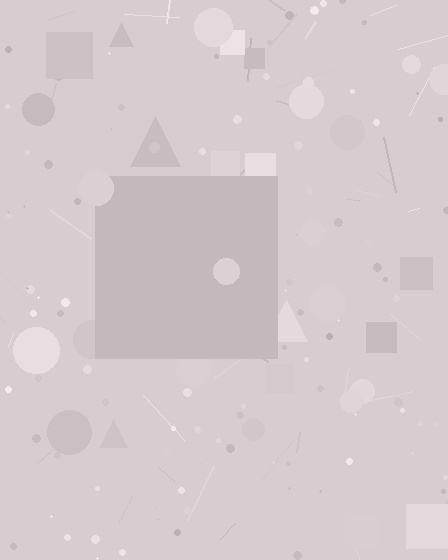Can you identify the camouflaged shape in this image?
The camouflaged shape is a square.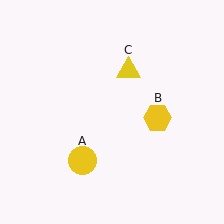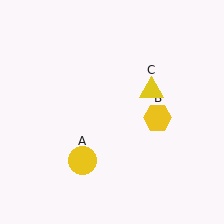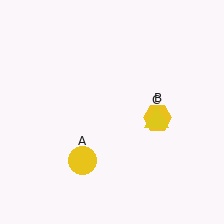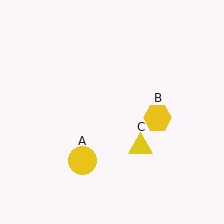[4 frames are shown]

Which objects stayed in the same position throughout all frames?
Yellow circle (object A) and yellow hexagon (object B) remained stationary.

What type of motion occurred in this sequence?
The yellow triangle (object C) rotated clockwise around the center of the scene.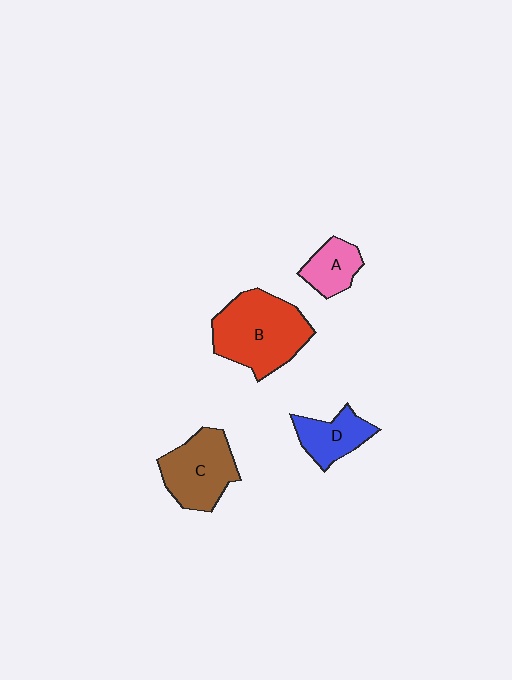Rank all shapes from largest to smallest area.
From largest to smallest: B (red), C (brown), D (blue), A (pink).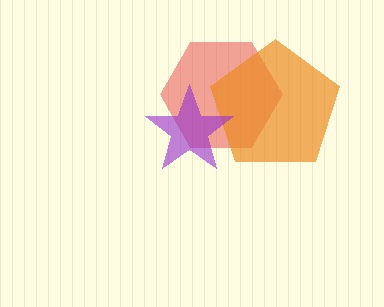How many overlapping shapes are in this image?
There are 3 overlapping shapes in the image.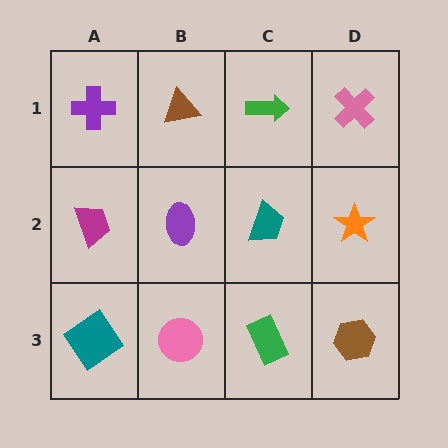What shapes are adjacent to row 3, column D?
An orange star (row 2, column D), a green rectangle (row 3, column C).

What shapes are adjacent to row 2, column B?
A brown triangle (row 1, column B), a pink circle (row 3, column B), a magenta trapezoid (row 2, column A), a teal trapezoid (row 2, column C).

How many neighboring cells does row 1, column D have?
2.